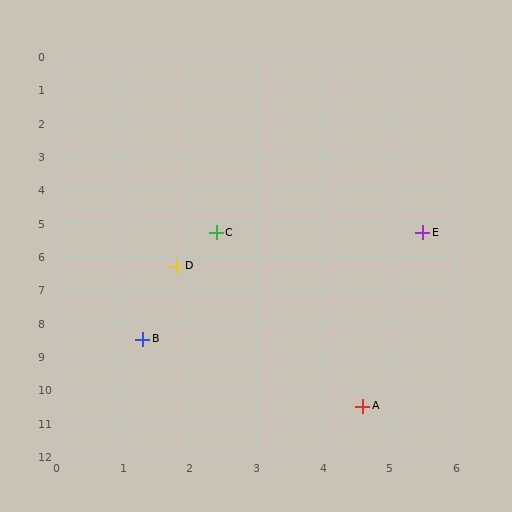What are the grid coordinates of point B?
Point B is at approximately (1.3, 8.5).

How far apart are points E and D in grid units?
Points E and D are about 3.8 grid units apart.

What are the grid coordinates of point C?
Point C is at approximately (2.4, 5.3).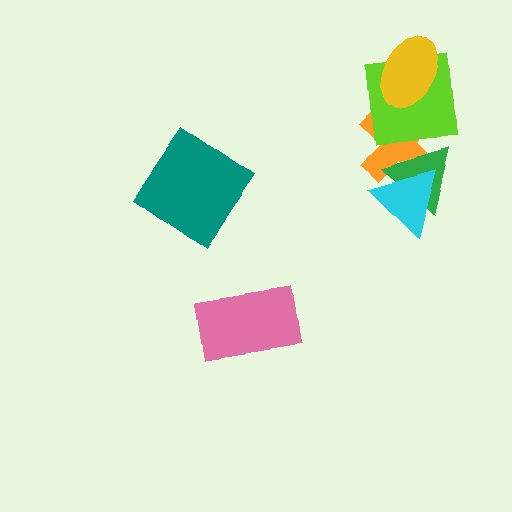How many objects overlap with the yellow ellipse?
1 object overlaps with the yellow ellipse.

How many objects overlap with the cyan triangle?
2 objects overlap with the cyan triangle.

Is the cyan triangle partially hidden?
No, no other shape covers it.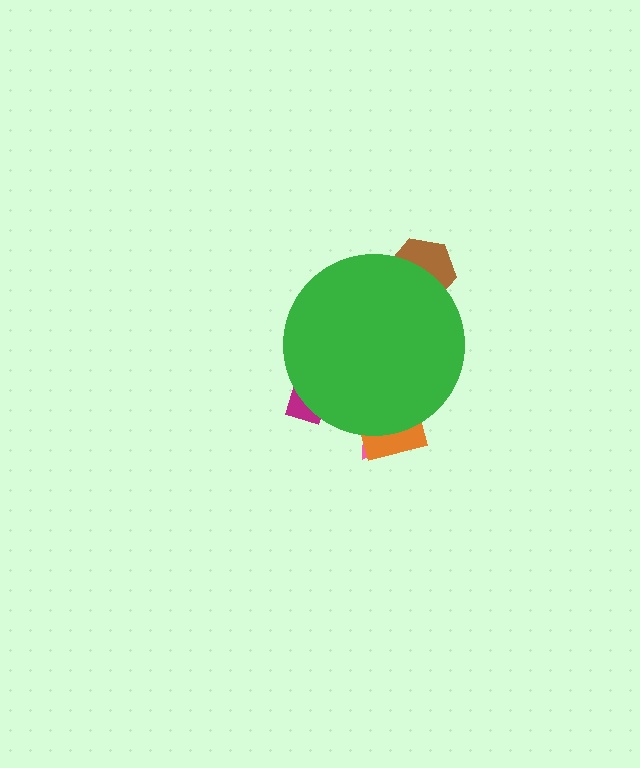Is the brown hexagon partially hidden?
Yes, the brown hexagon is partially hidden behind the green circle.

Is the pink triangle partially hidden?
Yes, the pink triangle is partially hidden behind the green circle.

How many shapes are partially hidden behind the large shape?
4 shapes are partially hidden.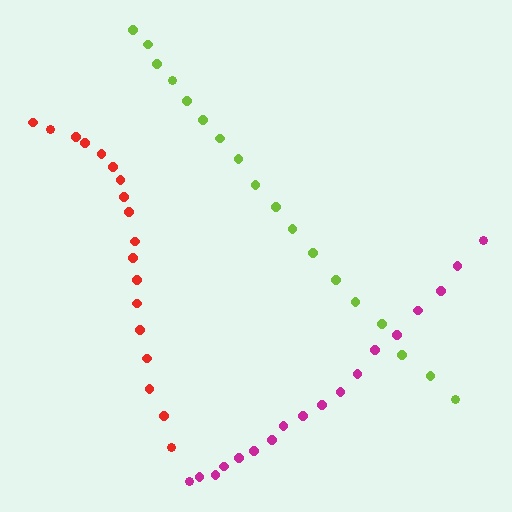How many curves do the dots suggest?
There are 3 distinct paths.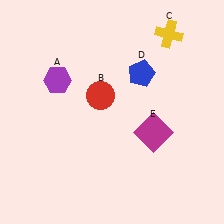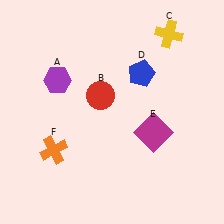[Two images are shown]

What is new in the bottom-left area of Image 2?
An orange cross (F) was added in the bottom-left area of Image 2.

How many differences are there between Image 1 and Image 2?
There is 1 difference between the two images.